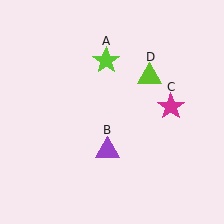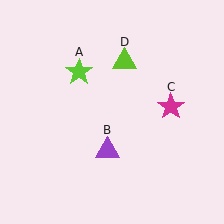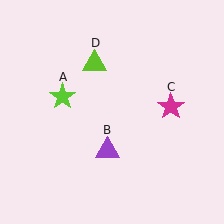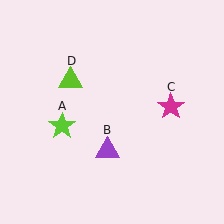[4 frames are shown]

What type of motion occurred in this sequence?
The lime star (object A), lime triangle (object D) rotated counterclockwise around the center of the scene.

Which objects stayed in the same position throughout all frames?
Purple triangle (object B) and magenta star (object C) remained stationary.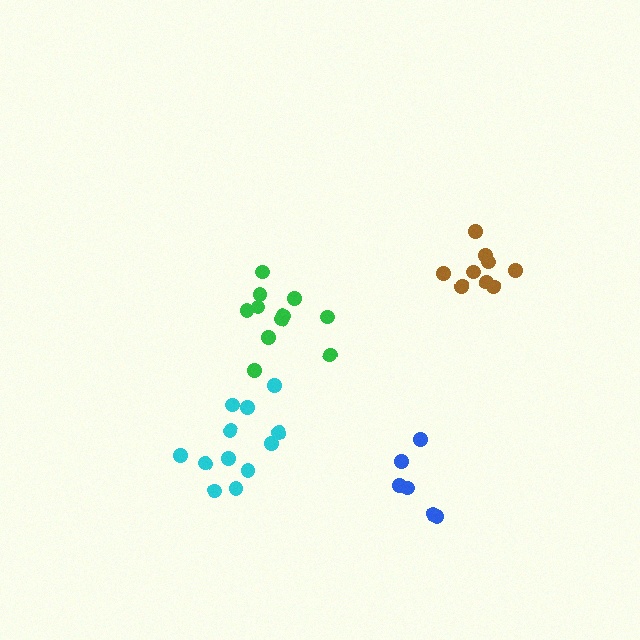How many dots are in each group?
Group 1: 12 dots, Group 2: 6 dots, Group 3: 11 dots, Group 4: 9 dots (38 total).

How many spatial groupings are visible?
There are 4 spatial groupings.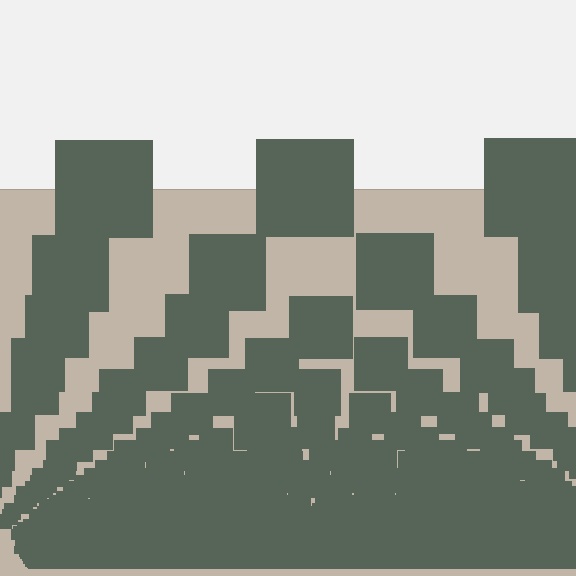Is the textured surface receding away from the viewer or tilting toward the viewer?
The surface appears to tilt toward the viewer. Texture elements get larger and sparser toward the top.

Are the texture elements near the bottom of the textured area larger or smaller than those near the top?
Smaller. The gradient is inverted — elements near the bottom are smaller and denser.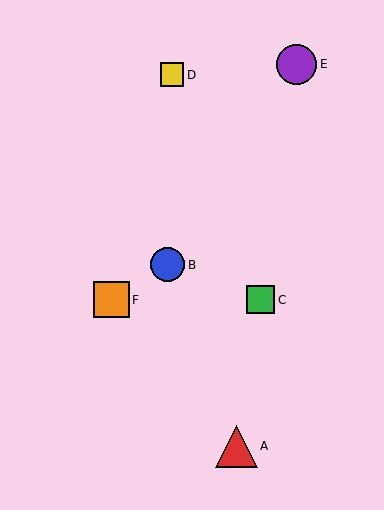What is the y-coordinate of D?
Object D is at y≈75.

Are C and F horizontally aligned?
Yes, both are at y≈300.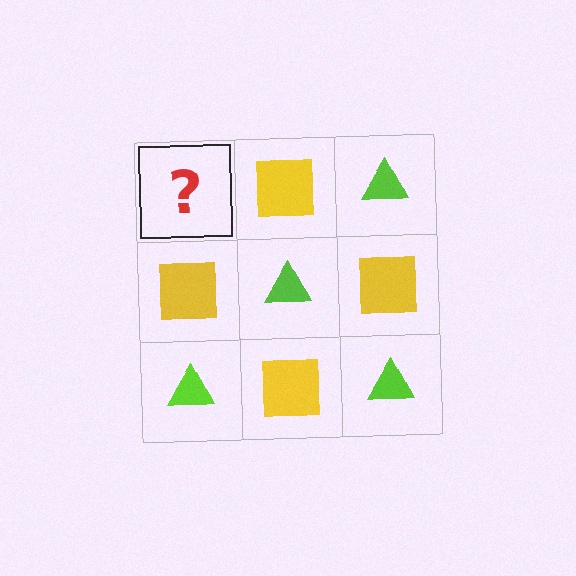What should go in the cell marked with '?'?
The missing cell should contain a lime triangle.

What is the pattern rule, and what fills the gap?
The rule is that it alternates lime triangle and yellow square in a checkerboard pattern. The gap should be filled with a lime triangle.